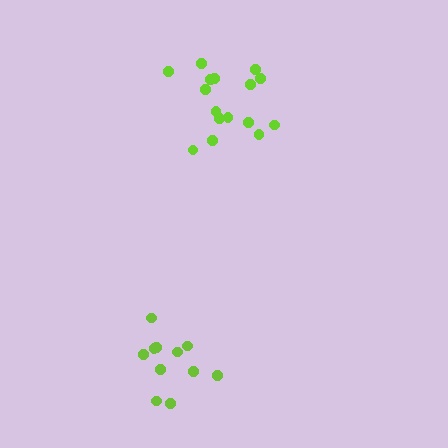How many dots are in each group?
Group 1: 16 dots, Group 2: 11 dots (27 total).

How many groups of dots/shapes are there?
There are 2 groups.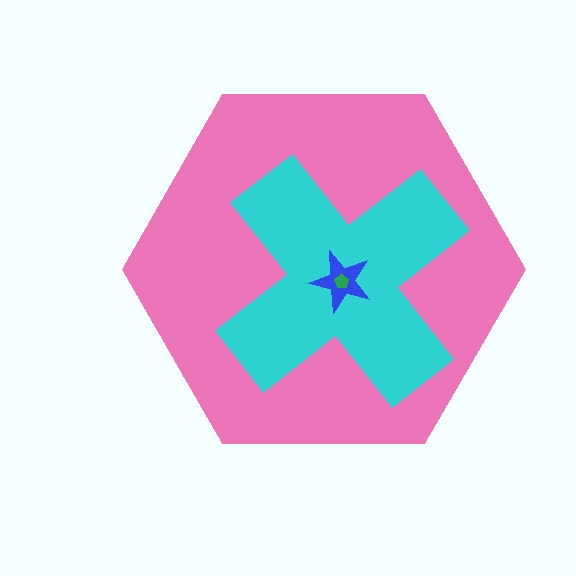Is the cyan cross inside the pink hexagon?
Yes.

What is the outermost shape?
The pink hexagon.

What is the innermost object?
The green pentagon.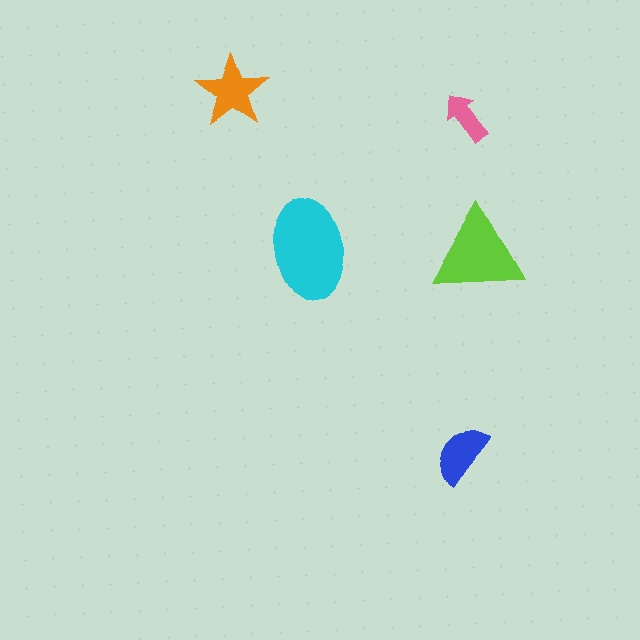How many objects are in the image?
There are 5 objects in the image.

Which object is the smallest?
The pink arrow.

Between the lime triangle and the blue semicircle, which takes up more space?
The lime triangle.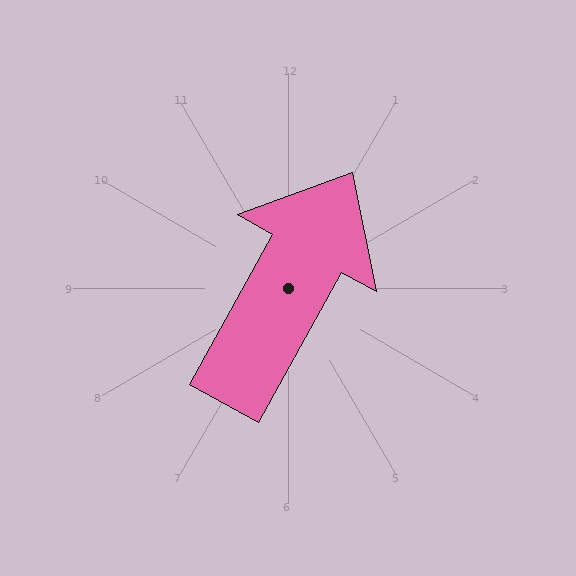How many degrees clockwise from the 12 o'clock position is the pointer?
Approximately 29 degrees.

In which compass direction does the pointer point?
Northeast.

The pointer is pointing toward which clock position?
Roughly 1 o'clock.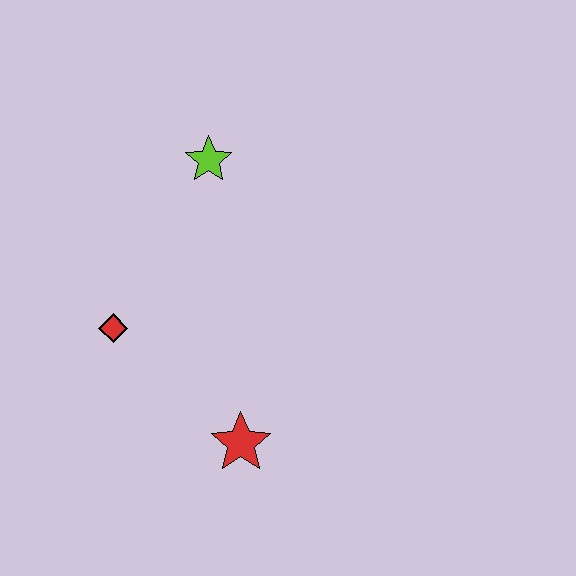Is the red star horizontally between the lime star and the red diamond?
No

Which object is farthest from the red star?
The lime star is farthest from the red star.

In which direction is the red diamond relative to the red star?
The red diamond is to the left of the red star.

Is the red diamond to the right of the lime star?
No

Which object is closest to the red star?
The red diamond is closest to the red star.